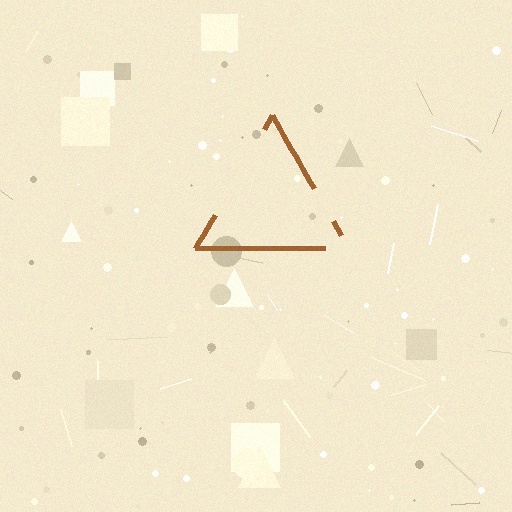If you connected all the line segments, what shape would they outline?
They would outline a triangle.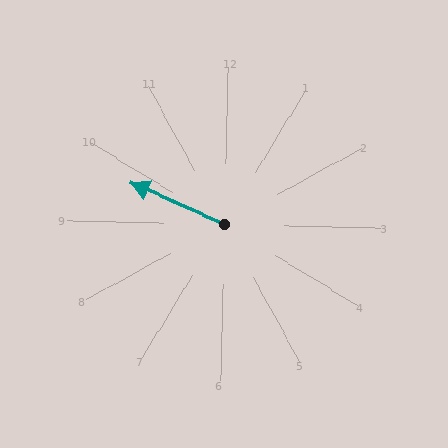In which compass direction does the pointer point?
Northwest.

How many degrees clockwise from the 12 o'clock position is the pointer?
Approximately 293 degrees.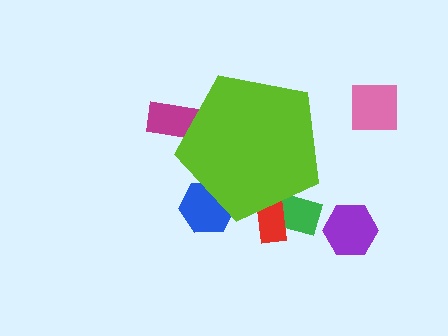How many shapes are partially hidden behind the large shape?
4 shapes are partially hidden.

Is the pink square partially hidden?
No, the pink square is fully visible.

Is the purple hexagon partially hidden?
No, the purple hexagon is fully visible.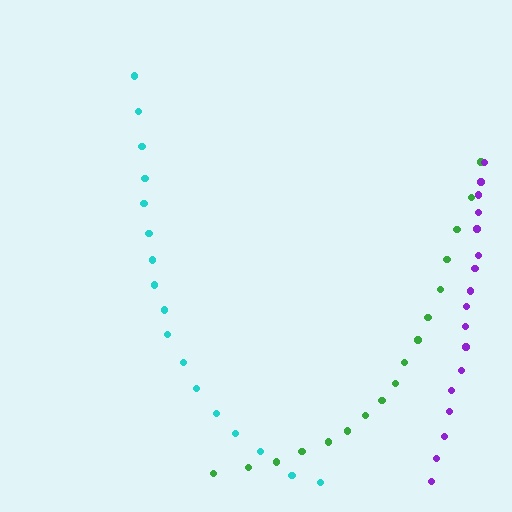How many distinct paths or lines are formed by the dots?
There are 3 distinct paths.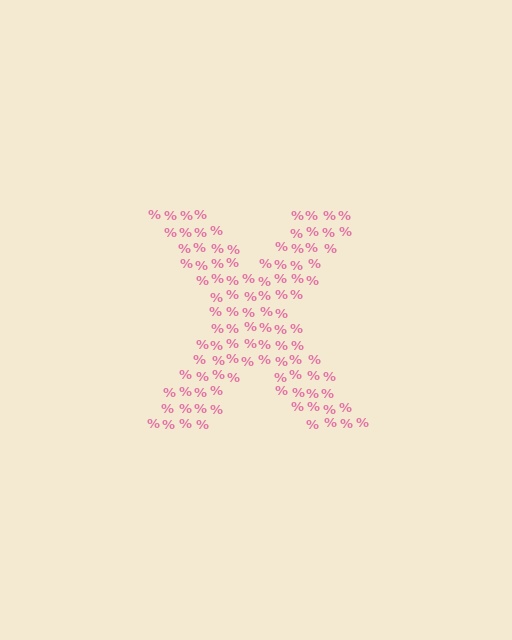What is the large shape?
The large shape is the letter X.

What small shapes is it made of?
It is made of small percent signs.